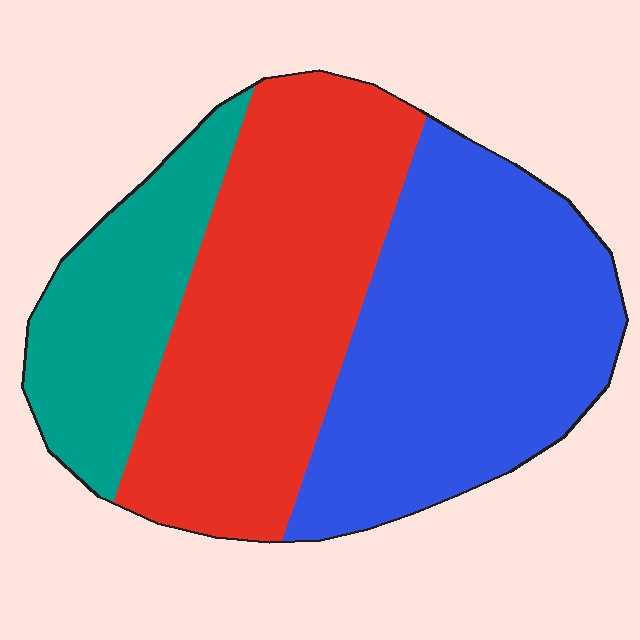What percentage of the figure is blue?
Blue takes up about two fifths (2/5) of the figure.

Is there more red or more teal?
Red.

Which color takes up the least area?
Teal, at roughly 20%.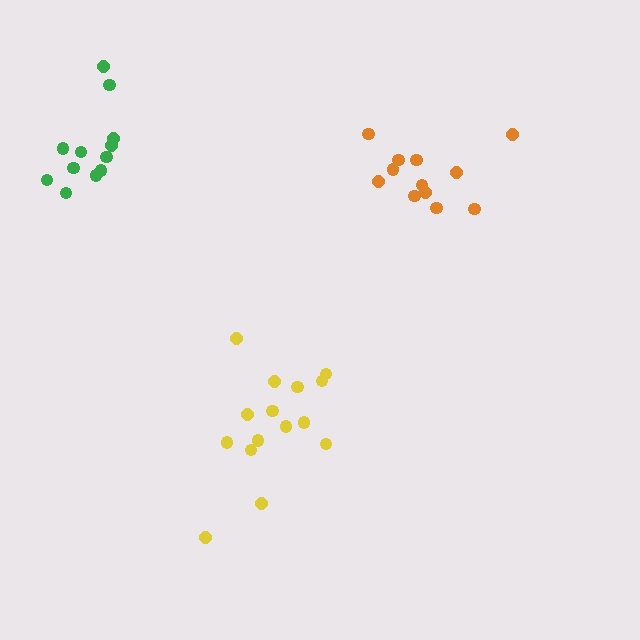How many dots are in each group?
Group 1: 12 dots, Group 2: 15 dots, Group 3: 12 dots (39 total).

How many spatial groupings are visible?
There are 3 spatial groupings.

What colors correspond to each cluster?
The clusters are colored: green, yellow, orange.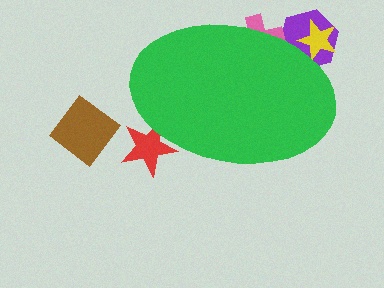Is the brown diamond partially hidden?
No, the brown diamond is fully visible.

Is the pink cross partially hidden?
Yes, the pink cross is partially hidden behind the green ellipse.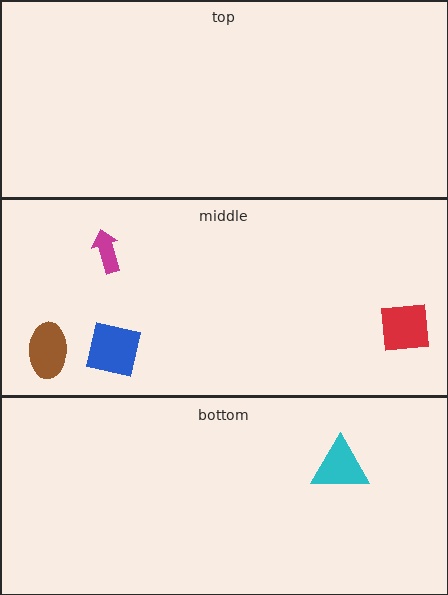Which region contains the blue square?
The middle region.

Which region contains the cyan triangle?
The bottom region.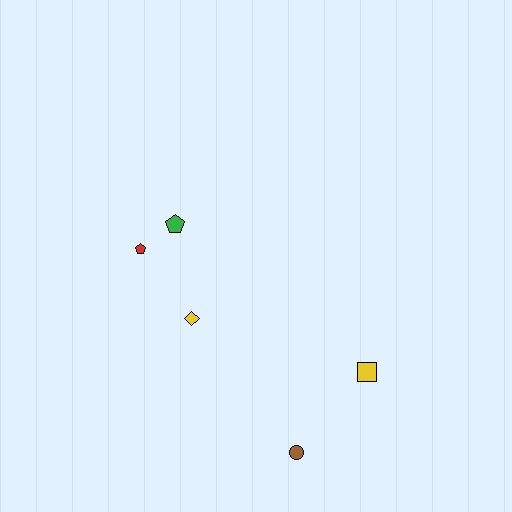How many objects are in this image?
There are 5 objects.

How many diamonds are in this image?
There is 1 diamond.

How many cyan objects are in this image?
There are no cyan objects.